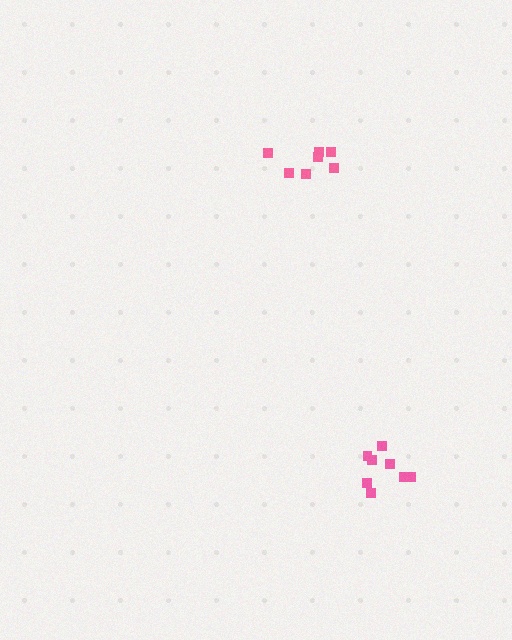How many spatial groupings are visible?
There are 2 spatial groupings.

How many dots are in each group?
Group 1: 8 dots, Group 2: 7 dots (15 total).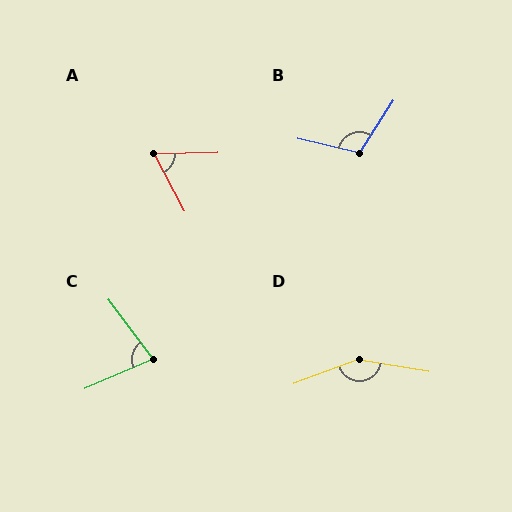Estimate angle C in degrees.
Approximately 76 degrees.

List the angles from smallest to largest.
A (63°), C (76°), B (109°), D (150°).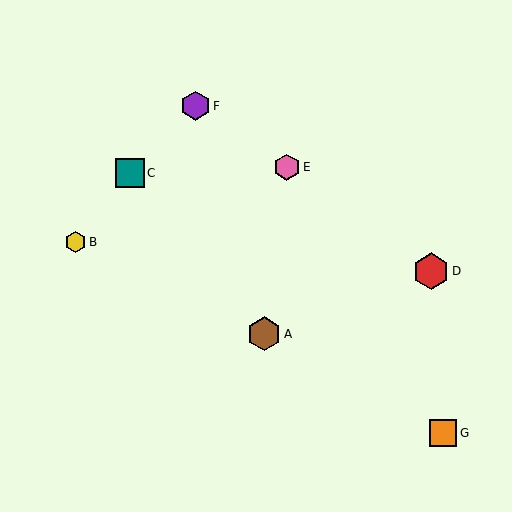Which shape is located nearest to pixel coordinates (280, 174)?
The pink hexagon (labeled E) at (287, 167) is nearest to that location.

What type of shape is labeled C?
Shape C is a teal square.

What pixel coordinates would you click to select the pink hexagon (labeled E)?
Click at (287, 167) to select the pink hexagon E.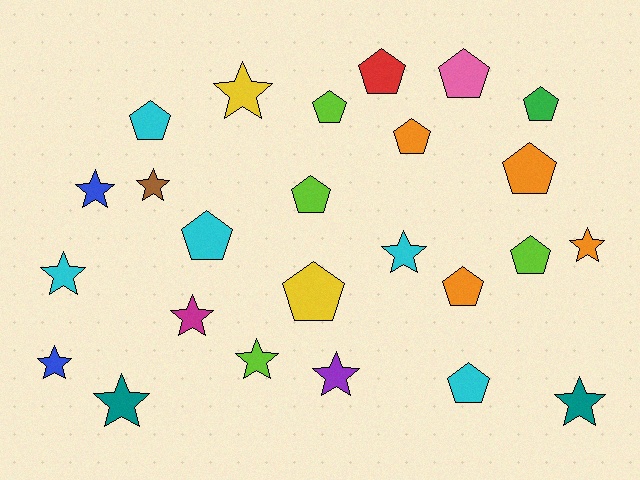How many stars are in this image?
There are 12 stars.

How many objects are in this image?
There are 25 objects.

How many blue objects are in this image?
There are 2 blue objects.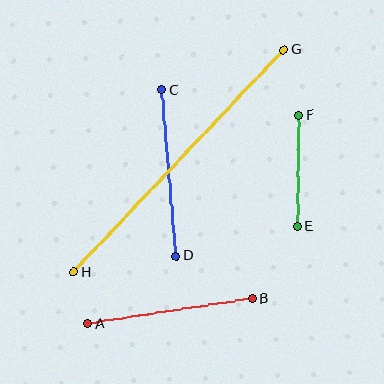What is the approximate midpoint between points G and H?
The midpoint is at approximately (179, 161) pixels.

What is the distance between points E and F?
The distance is approximately 111 pixels.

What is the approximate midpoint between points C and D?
The midpoint is at approximately (169, 173) pixels.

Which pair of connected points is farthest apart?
Points G and H are farthest apart.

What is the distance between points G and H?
The distance is approximately 306 pixels.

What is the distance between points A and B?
The distance is approximately 166 pixels.